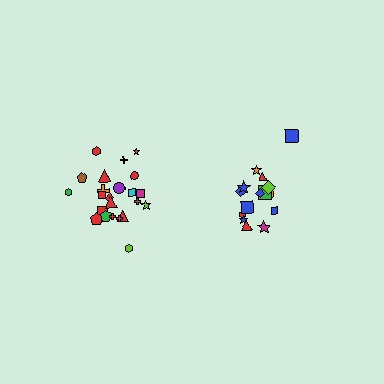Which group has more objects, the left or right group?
The left group.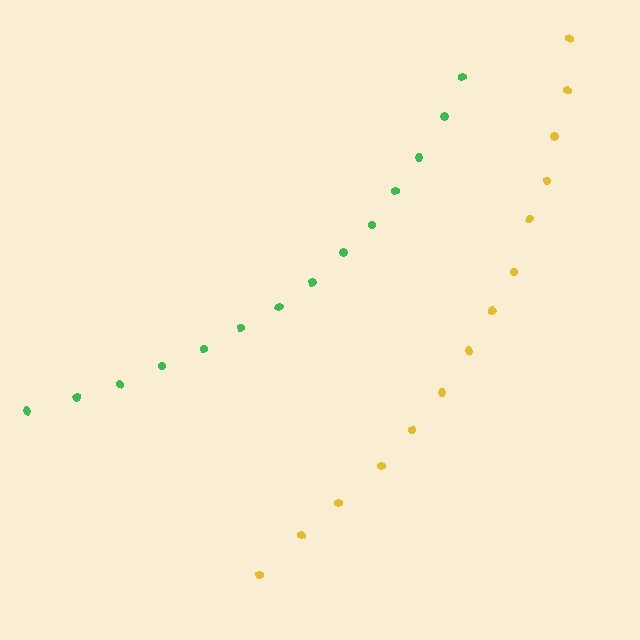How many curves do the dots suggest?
There are 2 distinct paths.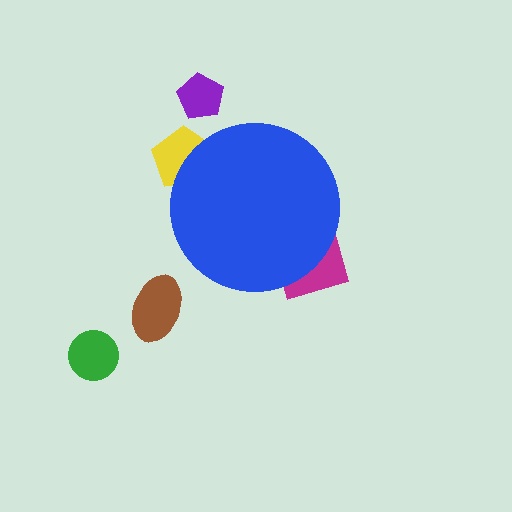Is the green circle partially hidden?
No, the green circle is fully visible.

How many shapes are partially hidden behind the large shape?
2 shapes are partially hidden.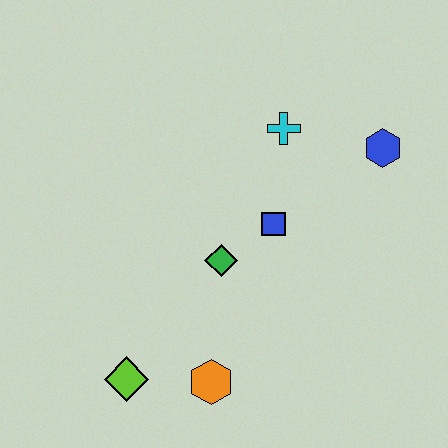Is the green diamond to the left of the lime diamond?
No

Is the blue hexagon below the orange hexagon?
No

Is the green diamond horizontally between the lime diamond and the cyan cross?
Yes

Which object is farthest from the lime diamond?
The blue hexagon is farthest from the lime diamond.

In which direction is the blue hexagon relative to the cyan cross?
The blue hexagon is to the right of the cyan cross.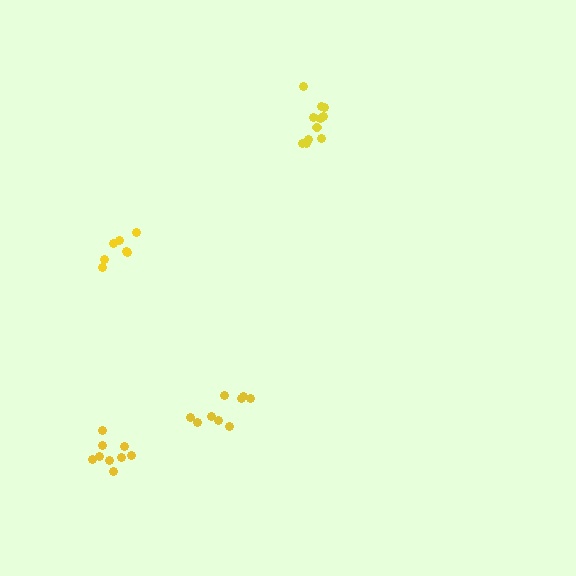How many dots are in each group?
Group 1: 9 dots, Group 2: 9 dots, Group 3: 11 dots, Group 4: 7 dots (36 total).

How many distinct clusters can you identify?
There are 4 distinct clusters.